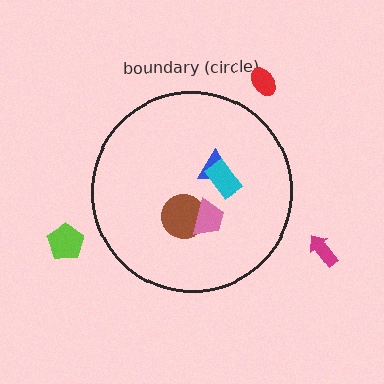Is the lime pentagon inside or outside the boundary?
Outside.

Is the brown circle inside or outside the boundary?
Inside.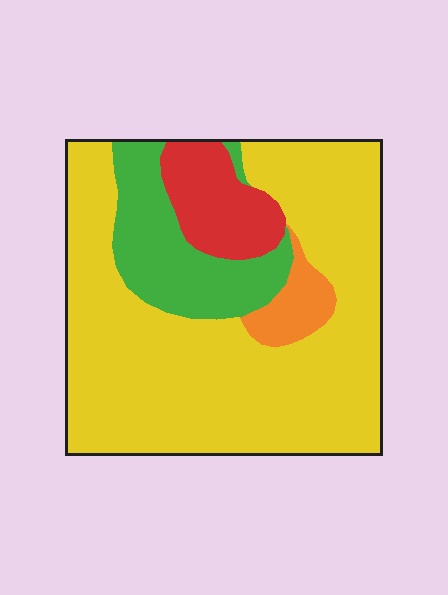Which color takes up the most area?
Yellow, at roughly 70%.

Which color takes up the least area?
Orange, at roughly 5%.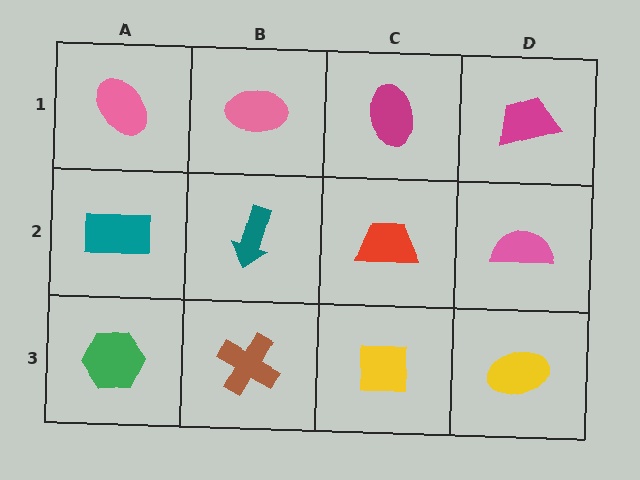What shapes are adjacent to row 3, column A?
A teal rectangle (row 2, column A), a brown cross (row 3, column B).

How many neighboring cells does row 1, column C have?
3.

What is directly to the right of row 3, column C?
A yellow ellipse.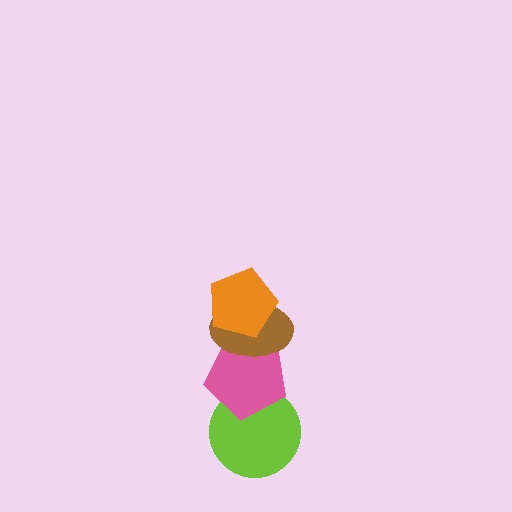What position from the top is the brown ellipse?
The brown ellipse is 2nd from the top.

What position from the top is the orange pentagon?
The orange pentagon is 1st from the top.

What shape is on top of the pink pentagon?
The brown ellipse is on top of the pink pentagon.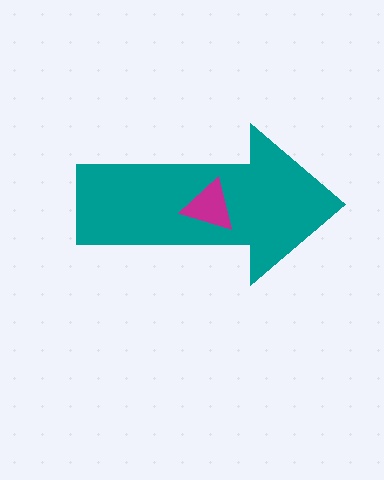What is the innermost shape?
The magenta triangle.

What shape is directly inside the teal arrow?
The magenta triangle.